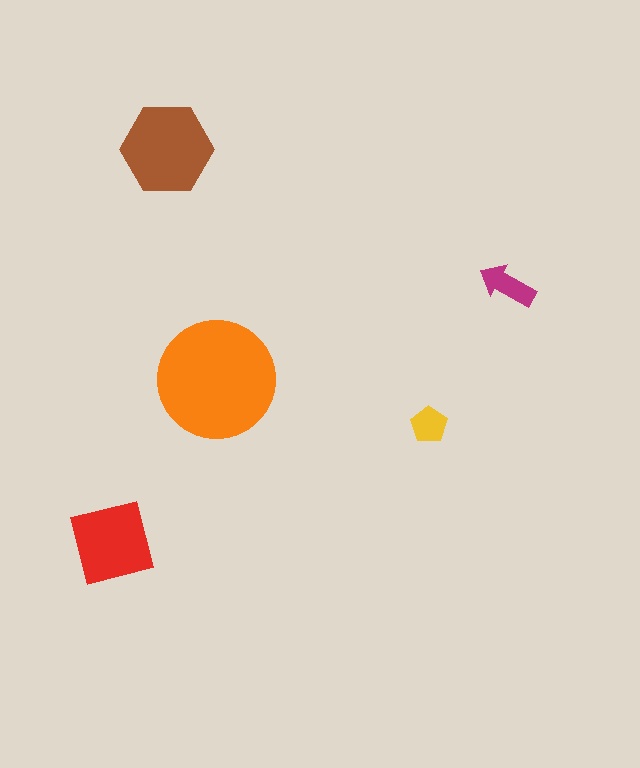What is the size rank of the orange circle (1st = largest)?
1st.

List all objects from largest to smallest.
The orange circle, the brown hexagon, the red square, the magenta arrow, the yellow pentagon.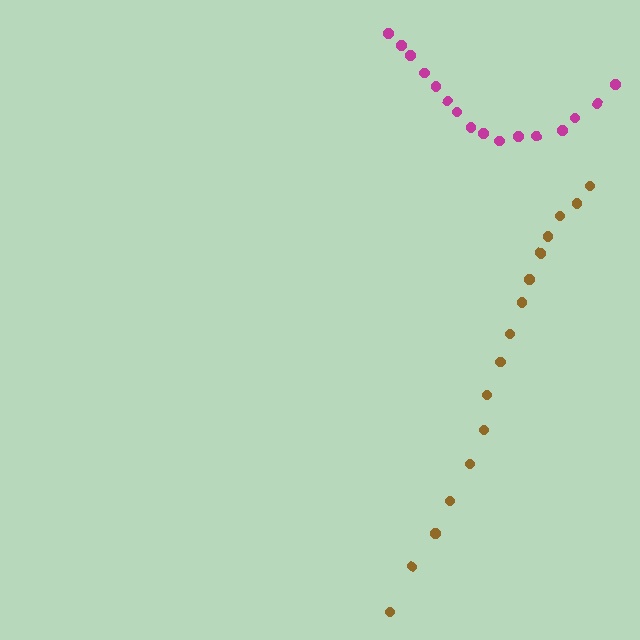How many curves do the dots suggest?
There are 2 distinct paths.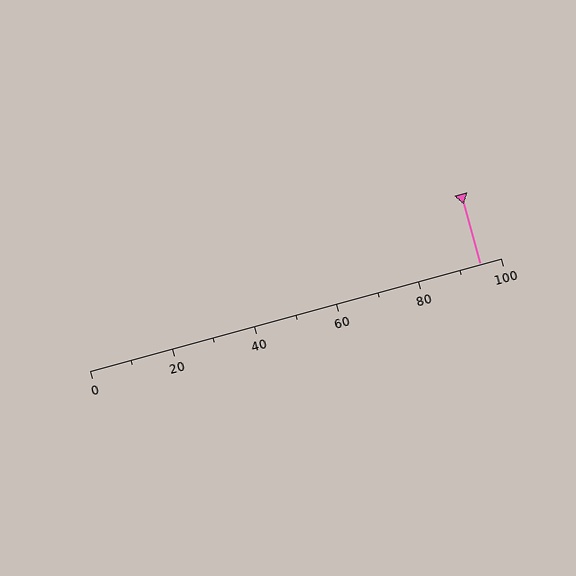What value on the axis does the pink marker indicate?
The marker indicates approximately 95.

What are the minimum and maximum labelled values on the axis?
The axis runs from 0 to 100.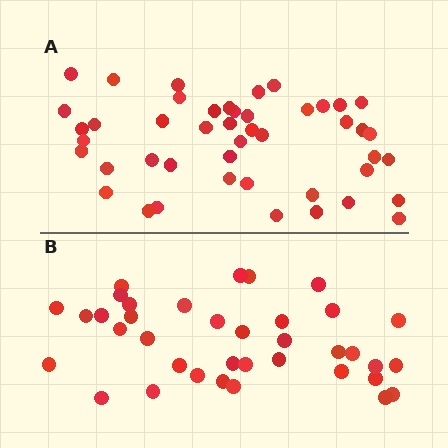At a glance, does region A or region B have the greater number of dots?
Region A (the top region) has more dots.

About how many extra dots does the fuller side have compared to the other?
Region A has roughly 8 or so more dots than region B.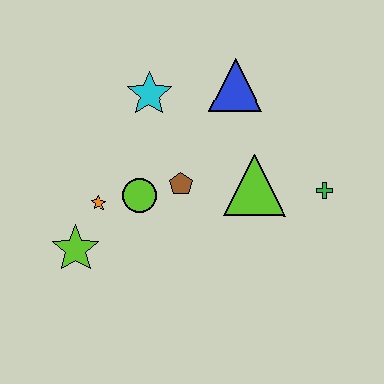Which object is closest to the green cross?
The lime triangle is closest to the green cross.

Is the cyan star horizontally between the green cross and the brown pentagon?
No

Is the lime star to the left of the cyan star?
Yes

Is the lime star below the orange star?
Yes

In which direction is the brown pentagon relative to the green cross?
The brown pentagon is to the left of the green cross.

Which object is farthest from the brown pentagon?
The green cross is farthest from the brown pentagon.